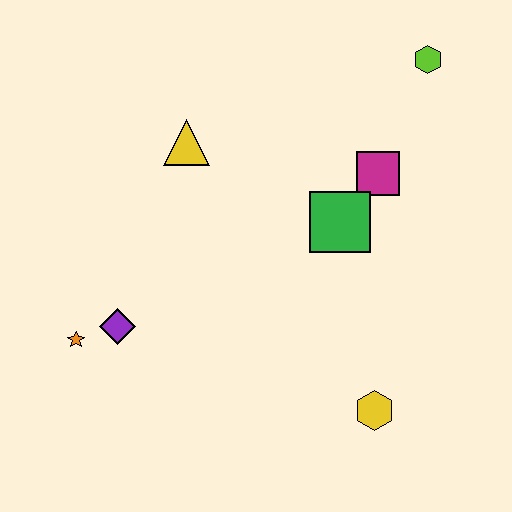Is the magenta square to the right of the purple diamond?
Yes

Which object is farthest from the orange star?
The lime hexagon is farthest from the orange star.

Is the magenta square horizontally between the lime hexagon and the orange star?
Yes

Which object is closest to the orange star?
The purple diamond is closest to the orange star.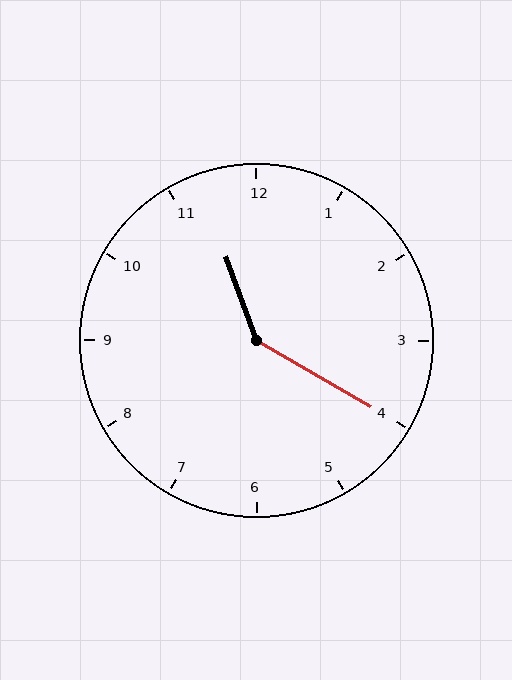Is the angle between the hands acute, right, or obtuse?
It is obtuse.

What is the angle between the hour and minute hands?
Approximately 140 degrees.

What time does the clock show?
11:20.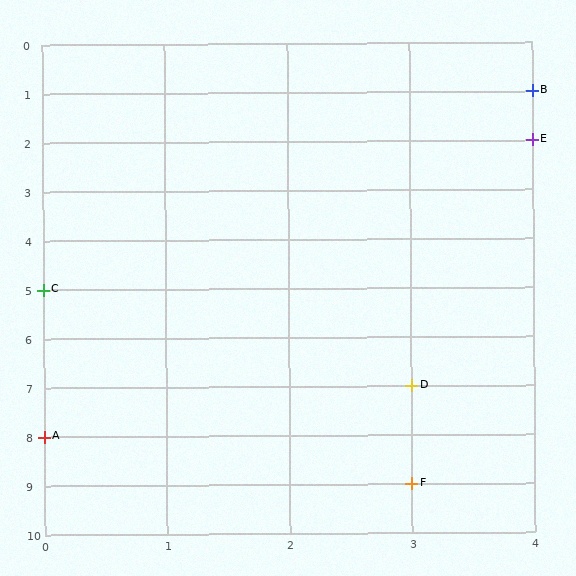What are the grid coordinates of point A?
Point A is at grid coordinates (0, 8).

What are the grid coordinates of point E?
Point E is at grid coordinates (4, 2).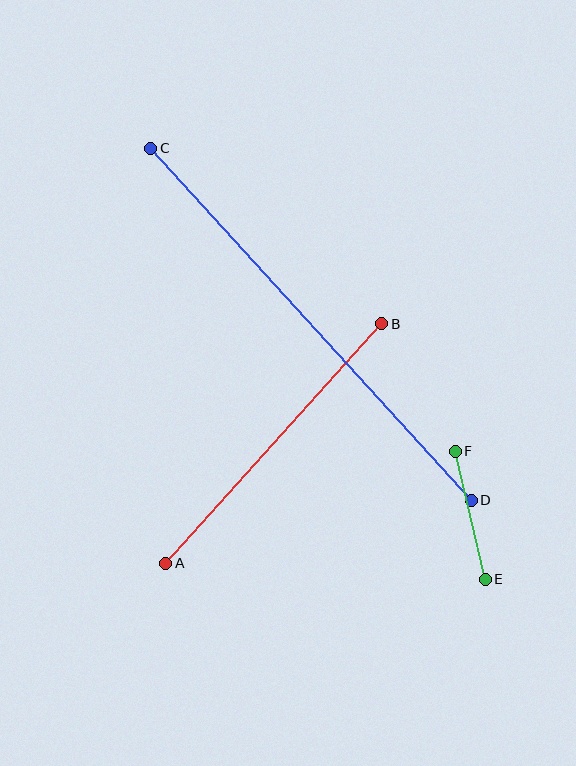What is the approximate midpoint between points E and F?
The midpoint is at approximately (470, 515) pixels.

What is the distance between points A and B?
The distance is approximately 323 pixels.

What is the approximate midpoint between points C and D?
The midpoint is at approximately (311, 324) pixels.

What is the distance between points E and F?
The distance is approximately 131 pixels.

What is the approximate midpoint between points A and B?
The midpoint is at approximately (274, 444) pixels.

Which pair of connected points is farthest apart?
Points C and D are farthest apart.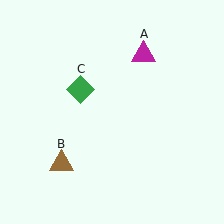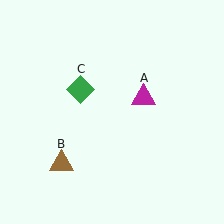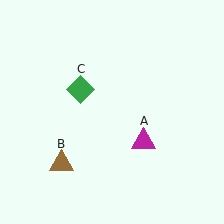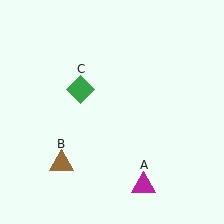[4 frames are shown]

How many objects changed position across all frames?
1 object changed position: magenta triangle (object A).